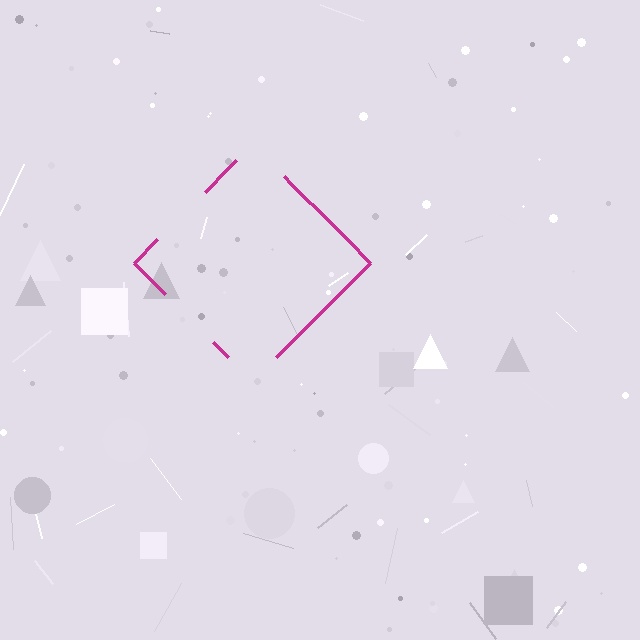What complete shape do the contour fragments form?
The contour fragments form a diamond.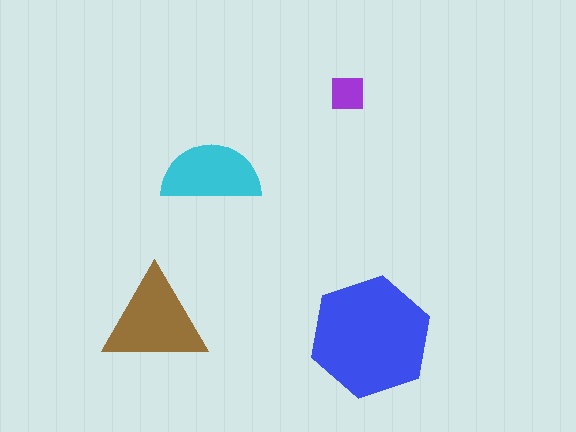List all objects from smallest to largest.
The purple square, the cyan semicircle, the brown triangle, the blue hexagon.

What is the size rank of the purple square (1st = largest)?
4th.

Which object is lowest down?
The blue hexagon is bottommost.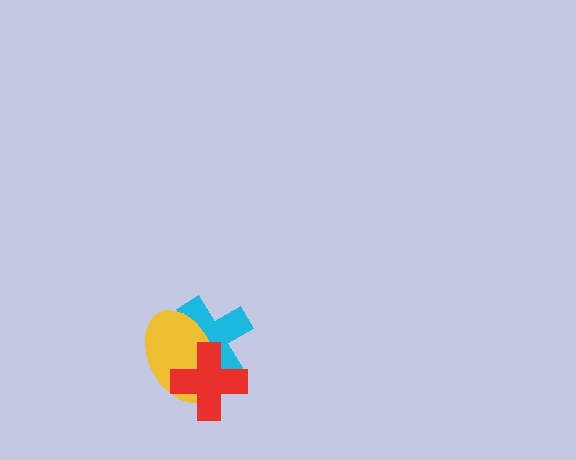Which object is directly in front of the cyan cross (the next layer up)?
The yellow ellipse is directly in front of the cyan cross.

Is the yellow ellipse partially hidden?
Yes, it is partially covered by another shape.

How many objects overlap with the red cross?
2 objects overlap with the red cross.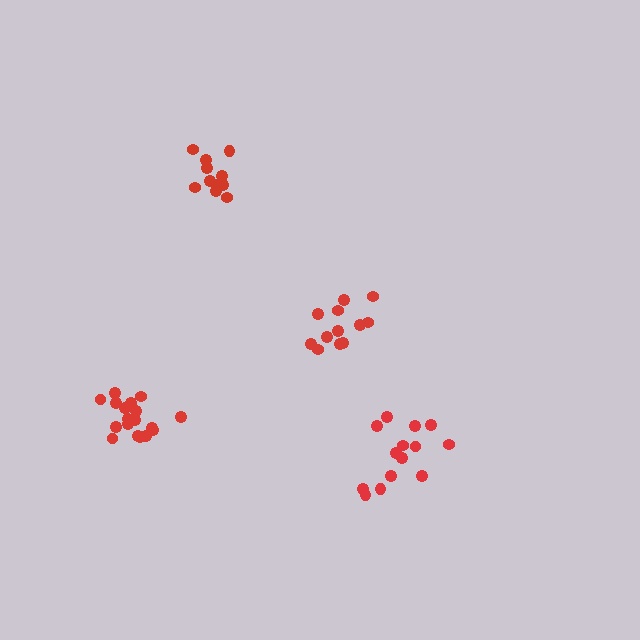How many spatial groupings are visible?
There are 4 spatial groupings.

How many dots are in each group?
Group 1: 14 dots, Group 2: 12 dots, Group 3: 18 dots, Group 4: 12 dots (56 total).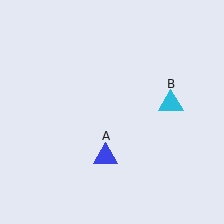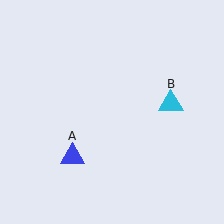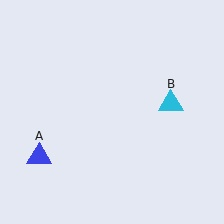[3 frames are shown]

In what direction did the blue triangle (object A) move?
The blue triangle (object A) moved left.